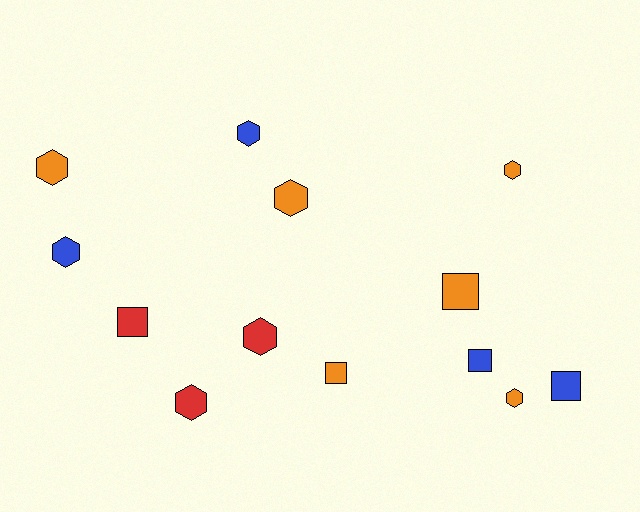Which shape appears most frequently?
Hexagon, with 8 objects.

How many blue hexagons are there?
There are 2 blue hexagons.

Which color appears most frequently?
Orange, with 6 objects.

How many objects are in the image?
There are 13 objects.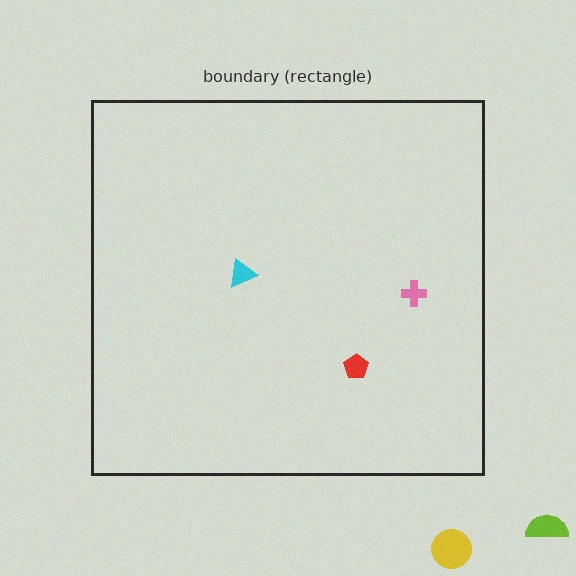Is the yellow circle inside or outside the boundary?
Outside.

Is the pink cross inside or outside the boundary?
Inside.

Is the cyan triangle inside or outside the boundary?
Inside.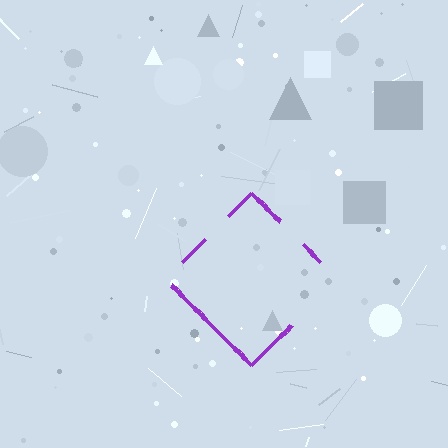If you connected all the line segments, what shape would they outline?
They would outline a diamond.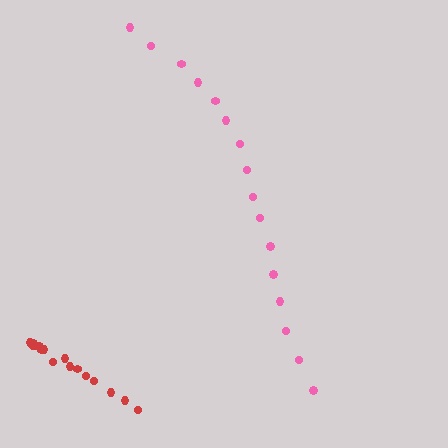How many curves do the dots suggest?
There are 2 distinct paths.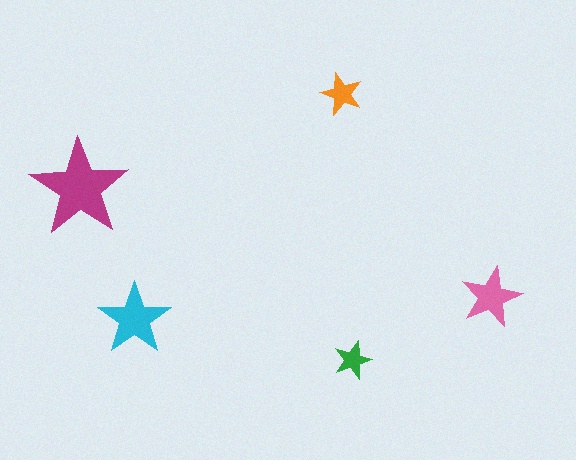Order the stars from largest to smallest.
the magenta one, the cyan one, the pink one, the orange one, the green one.